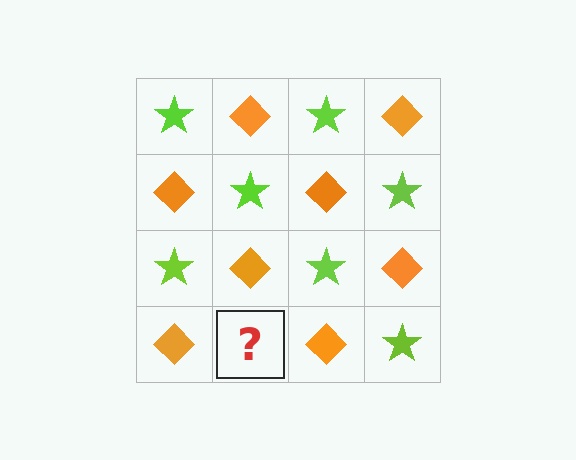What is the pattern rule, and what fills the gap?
The rule is that it alternates lime star and orange diamond in a checkerboard pattern. The gap should be filled with a lime star.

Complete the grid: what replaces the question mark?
The question mark should be replaced with a lime star.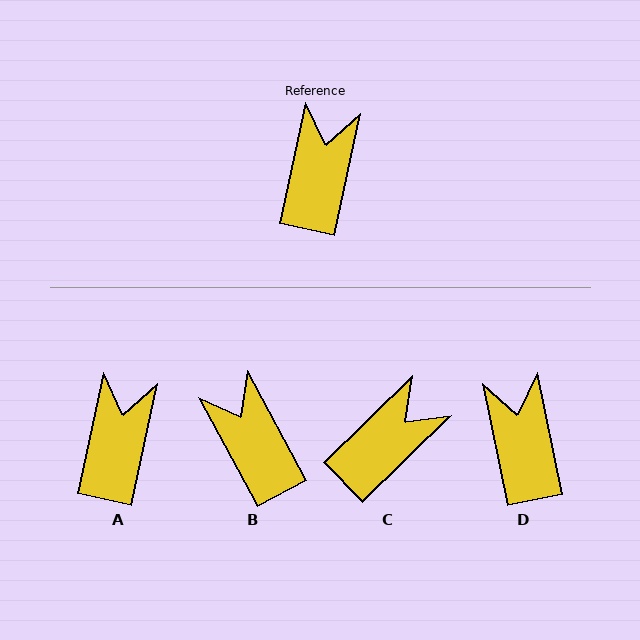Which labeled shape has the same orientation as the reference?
A.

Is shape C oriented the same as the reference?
No, it is off by about 33 degrees.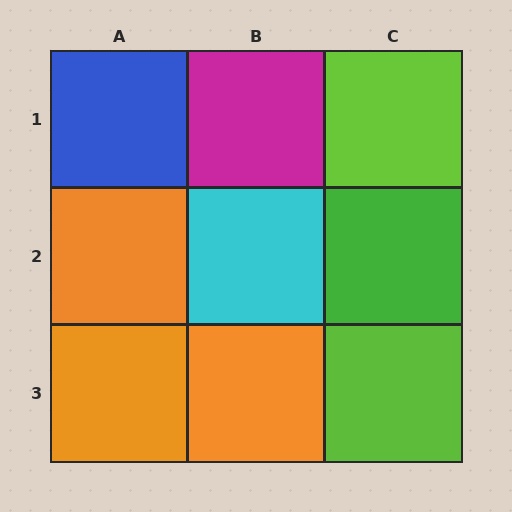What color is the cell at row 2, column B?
Cyan.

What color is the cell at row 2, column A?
Orange.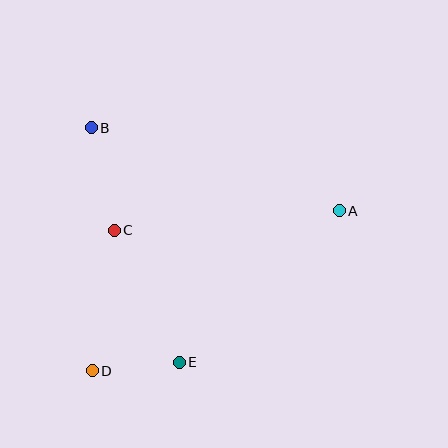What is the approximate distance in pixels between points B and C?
The distance between B and C is approximately 105 pixels.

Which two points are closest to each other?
Points D and E are closest to each other.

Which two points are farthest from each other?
Points A and D are farthest from each other.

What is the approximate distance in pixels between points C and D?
The distance between C and D is approximately 143 pixels.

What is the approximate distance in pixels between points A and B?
The distance between A and B is approximately 261 pixels.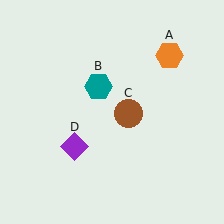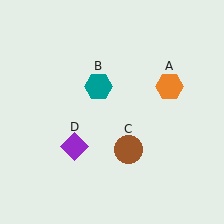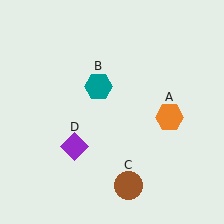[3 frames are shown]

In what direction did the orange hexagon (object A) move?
The orange hexagon (object A) moved down.